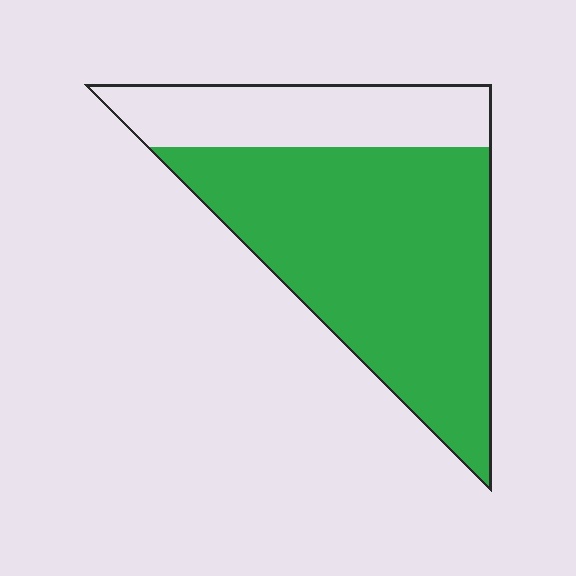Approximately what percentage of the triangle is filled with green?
Approximately 70%.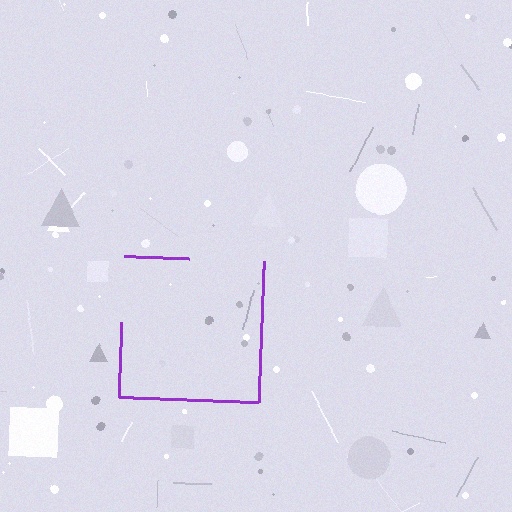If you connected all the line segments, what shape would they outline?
They would outline a square.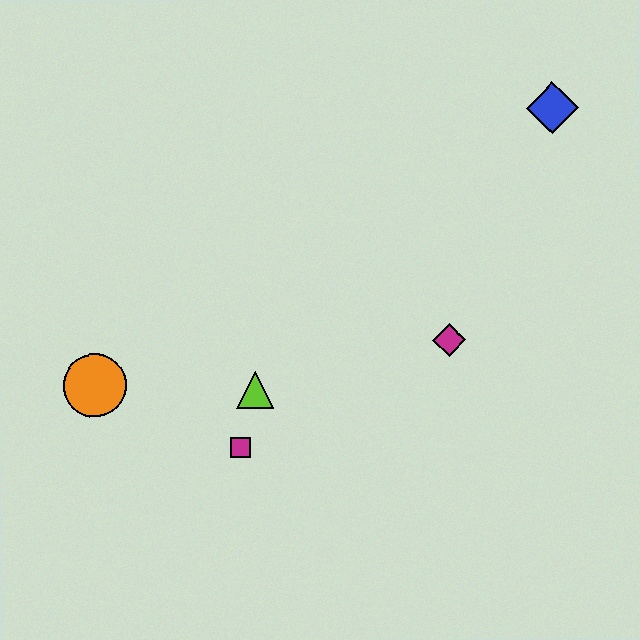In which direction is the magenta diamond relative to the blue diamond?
The magenta diamond is below the blue diamond.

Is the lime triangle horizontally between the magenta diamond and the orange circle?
Yes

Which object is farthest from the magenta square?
The blue diamond is farthest from the magenta square.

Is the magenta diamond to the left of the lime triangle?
No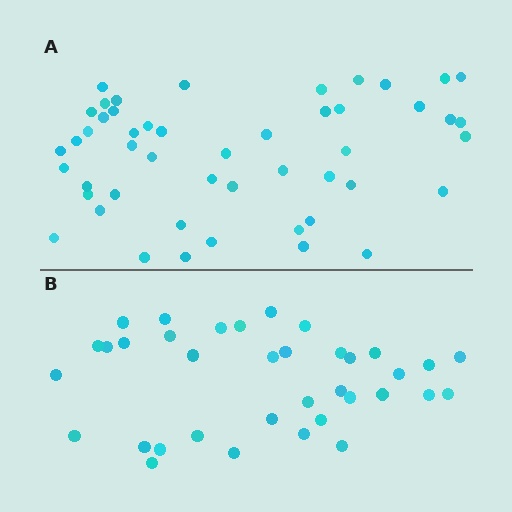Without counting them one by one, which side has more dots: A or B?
Region A (the top region) has more dots.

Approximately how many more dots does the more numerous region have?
Region A has approximately 15 more dots than region B.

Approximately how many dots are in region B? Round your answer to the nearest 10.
About 40 dots. (The exact count is 36, which rounds to 40.)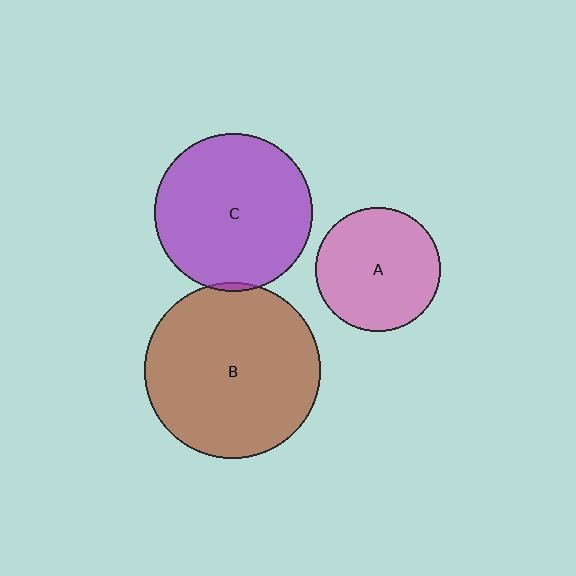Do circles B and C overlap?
Yes.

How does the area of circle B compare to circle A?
Approximately 2.0 times.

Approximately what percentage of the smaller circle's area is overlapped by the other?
Approximately 5%.